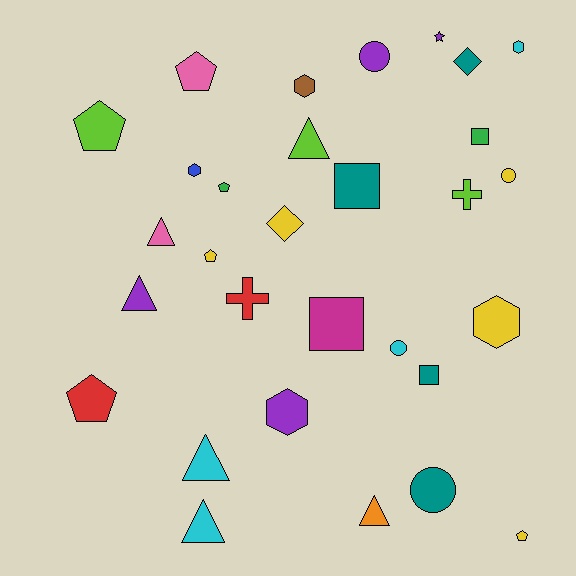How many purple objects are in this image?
There are 4 purple objects.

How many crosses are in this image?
There are 2 crosses.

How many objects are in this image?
There are 30 objects.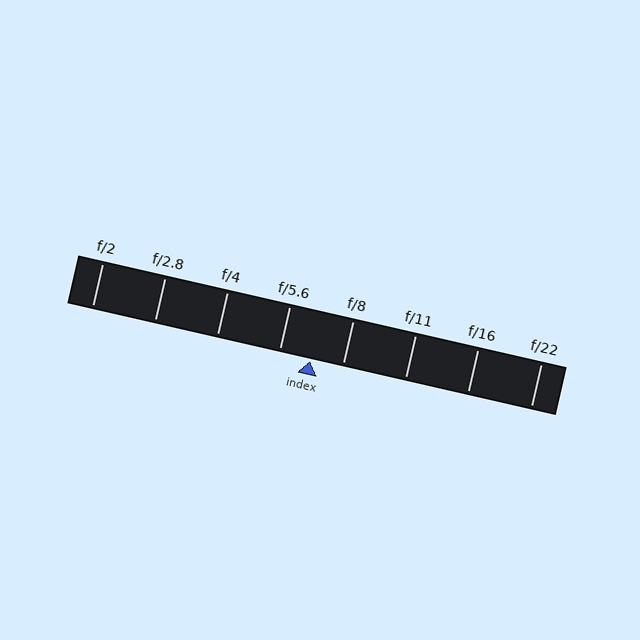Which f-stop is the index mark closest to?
The index mark is closest to f/5.6.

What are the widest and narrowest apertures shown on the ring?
The widest aperture shown is f/2 and the narrowest is f/22.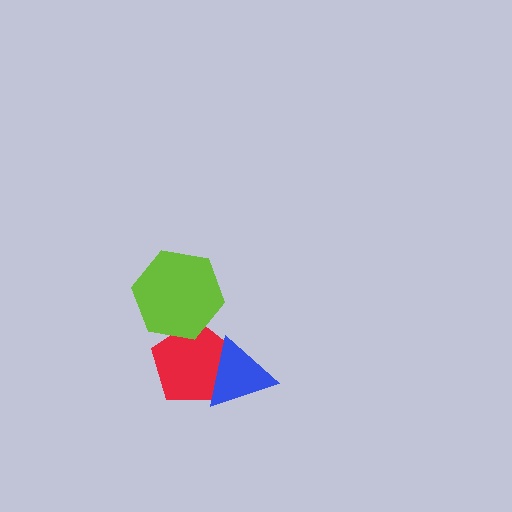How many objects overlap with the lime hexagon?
1 object overlaps with the lime hexagon.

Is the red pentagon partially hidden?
Yes, it is partially covered by another shape.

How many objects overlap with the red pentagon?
2 objects overlap with the red pentagon.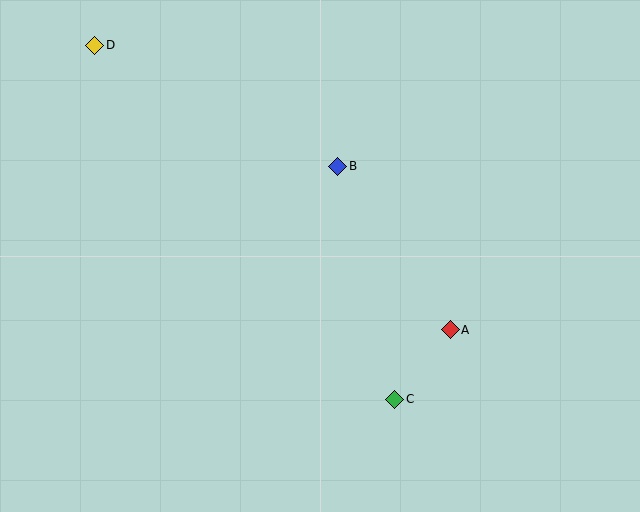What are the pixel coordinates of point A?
Point A is at (450, 330).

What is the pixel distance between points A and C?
The distance between A and C is 89 pixels.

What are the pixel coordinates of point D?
Point D is at (95, 45).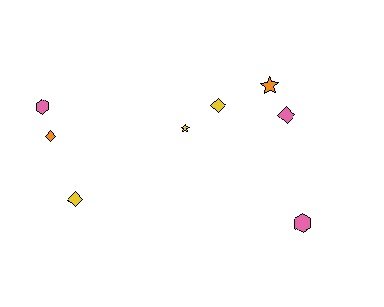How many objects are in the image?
There are 8 objects.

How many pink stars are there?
There are no pink stars.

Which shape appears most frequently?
Diamond, with 4 objects.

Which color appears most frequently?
Yellow, with 3 objects.